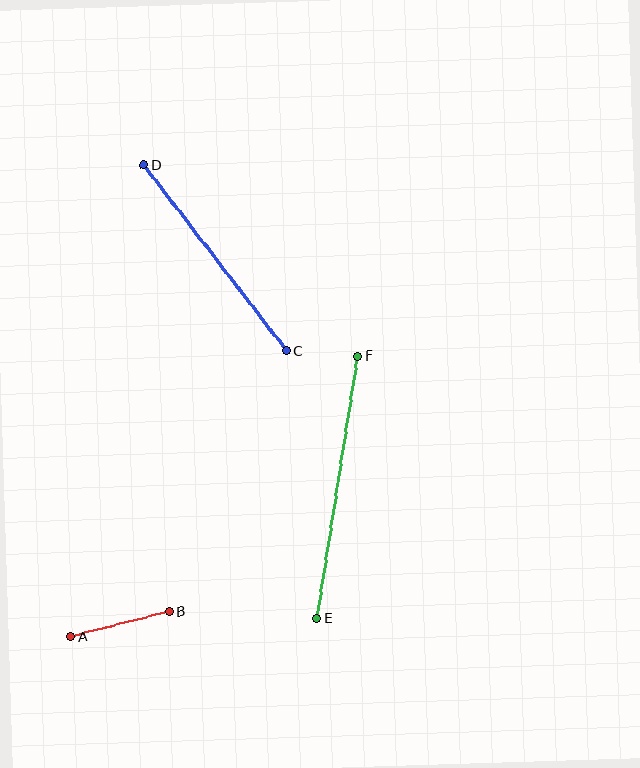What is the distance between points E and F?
The distance is approximately 265 pixels.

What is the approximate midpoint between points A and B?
The midpoint is at approximately (120, 624) pixels.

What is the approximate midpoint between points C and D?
The midpoint is at approximately (215, 258) pixels.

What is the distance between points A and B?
The distance is approximately 102 pixels.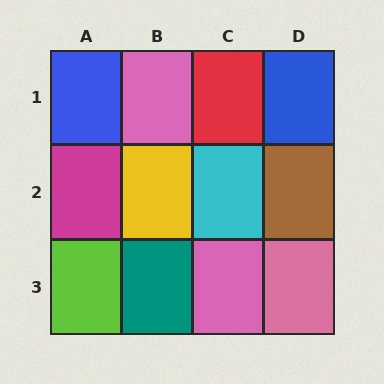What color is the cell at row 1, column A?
Blue.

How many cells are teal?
1 cell is teal.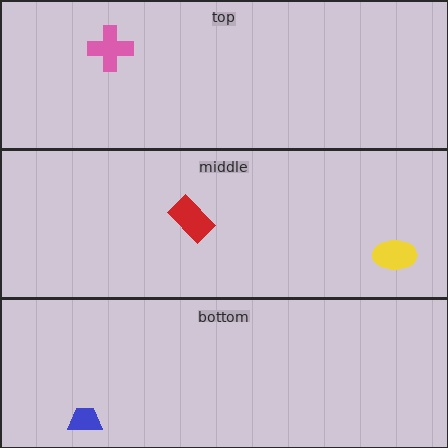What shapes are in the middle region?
The red rectangle, the yellow ellipse.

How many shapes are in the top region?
1.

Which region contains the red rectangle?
The middle region.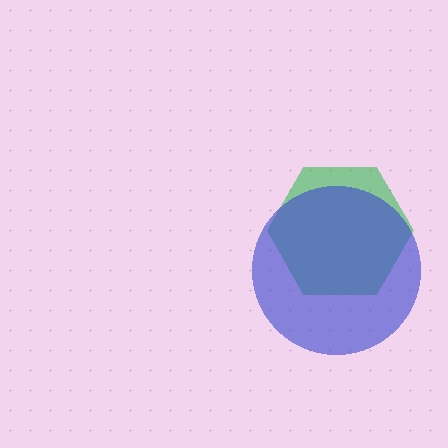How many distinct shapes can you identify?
There are 2 distinct shapes: a green hexagon, a blue circle.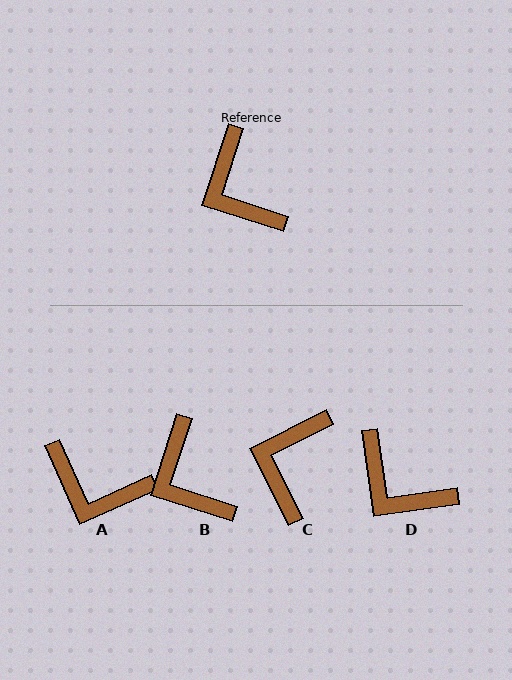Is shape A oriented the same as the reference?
No, it is off by about 42 degrees.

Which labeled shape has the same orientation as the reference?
B.